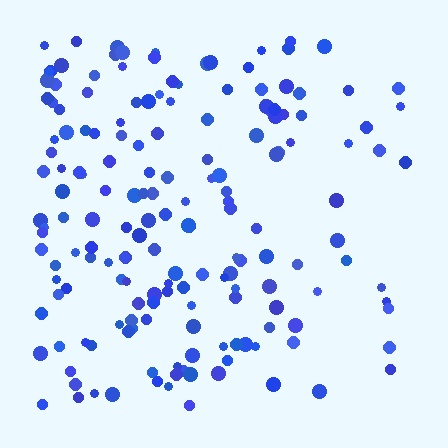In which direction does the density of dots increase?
From right to left, with the left side densest.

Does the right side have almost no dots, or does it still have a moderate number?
Still a moderate number, just noticeably fewer than the left.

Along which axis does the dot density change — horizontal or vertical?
Horizontal.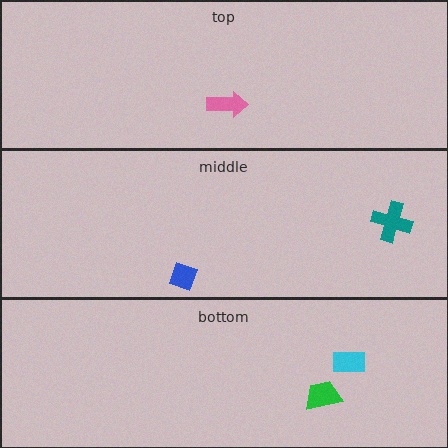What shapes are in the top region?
The pink arrow.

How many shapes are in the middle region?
2.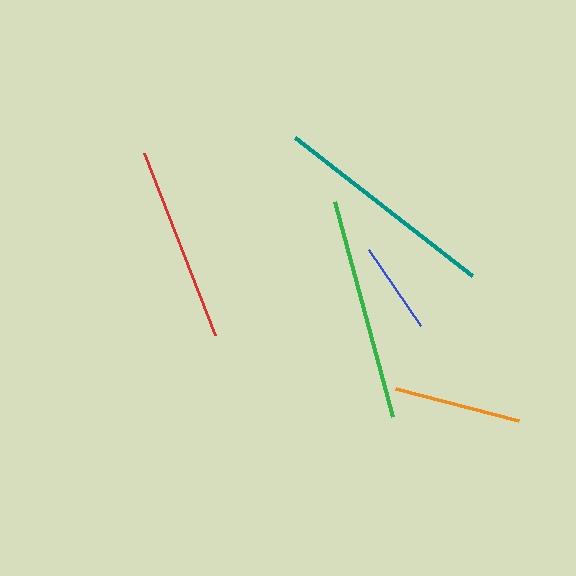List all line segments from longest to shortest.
From longest to shortest: teal, green, red, orange, blue.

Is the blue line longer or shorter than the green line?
The green line is longer than the blue line.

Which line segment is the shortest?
The blue line is the shortest at approximately 93 pixels.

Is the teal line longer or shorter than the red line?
The teal line is longer than the red line.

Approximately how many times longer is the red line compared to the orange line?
The red line is approximately 1.5 times the length of the orange line.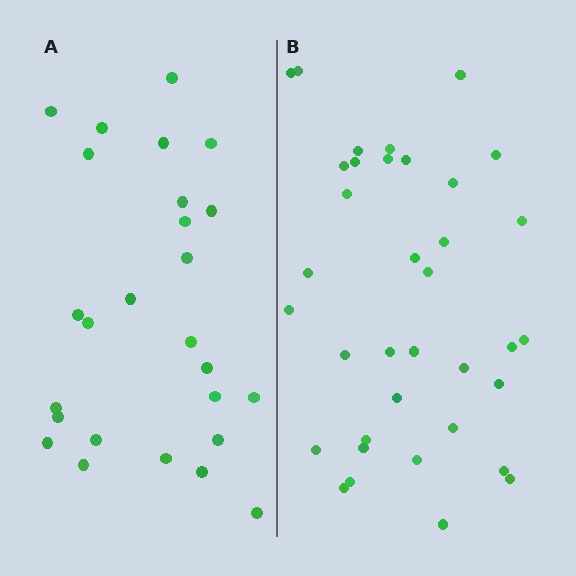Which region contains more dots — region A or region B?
Region B (the right region) has more dots.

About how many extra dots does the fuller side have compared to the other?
Region B has roughly 10 or so more dots than region A.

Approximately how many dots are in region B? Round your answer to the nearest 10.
About 40 dots. (The exact count is 36, which rounds to 40.)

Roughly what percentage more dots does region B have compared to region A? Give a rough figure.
About 40% more.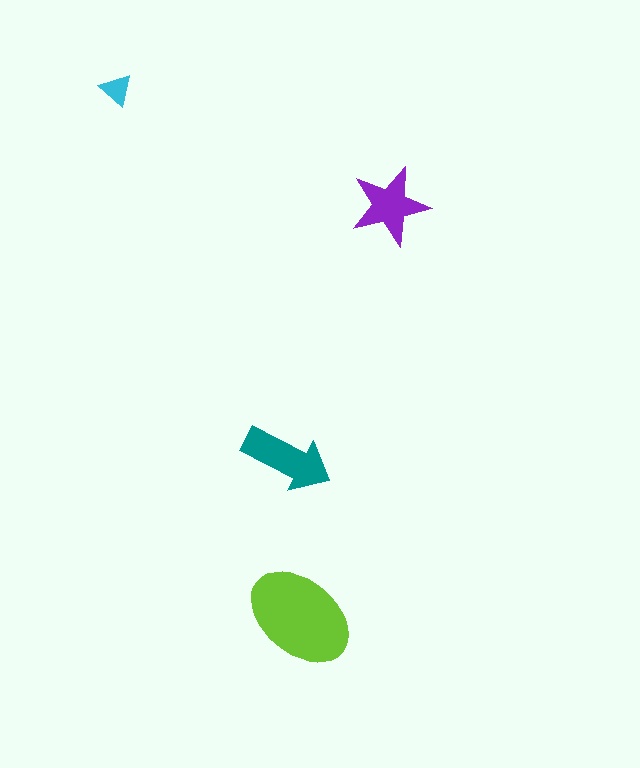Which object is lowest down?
The lime ellipse is bottommost.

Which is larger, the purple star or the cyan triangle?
The purple star.